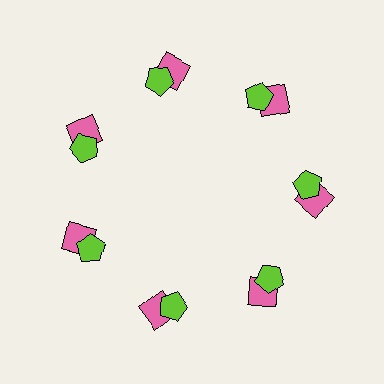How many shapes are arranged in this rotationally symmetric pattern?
There are 14 shapes, arranged in 7 groups of 2.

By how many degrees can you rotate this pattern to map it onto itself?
The pattern maps onto itself every 51 degrees of rotation.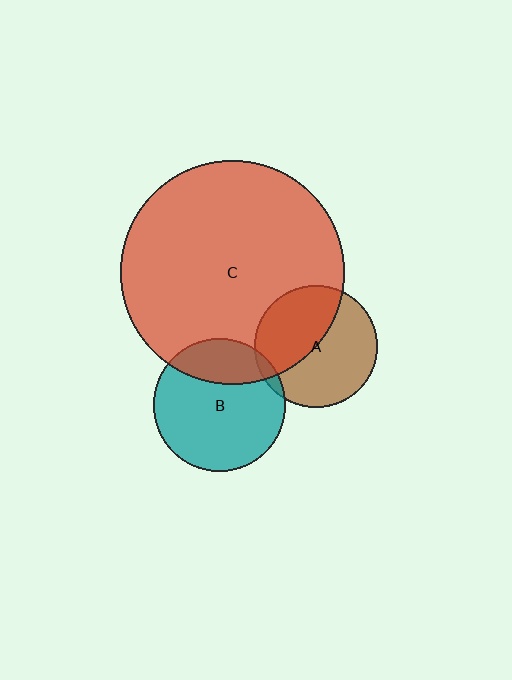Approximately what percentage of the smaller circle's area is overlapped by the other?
Approximately 5%.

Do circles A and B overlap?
Yes.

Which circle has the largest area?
Circle C (red).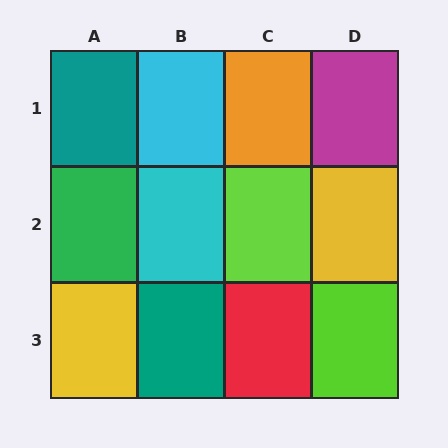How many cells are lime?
2 cells are lime.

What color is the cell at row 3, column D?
Lime.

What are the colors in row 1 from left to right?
Teal, cyan, orange, magenta.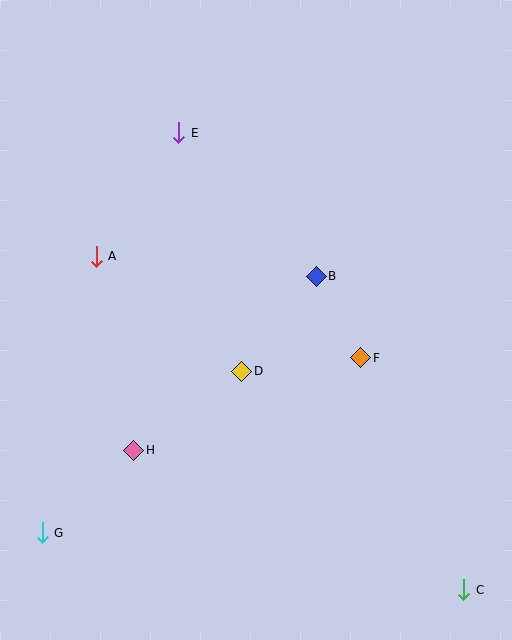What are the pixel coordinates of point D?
Point D is at (242, 371).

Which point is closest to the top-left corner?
Point E is closest to the top-left corner.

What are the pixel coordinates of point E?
Point E is at (179, 133).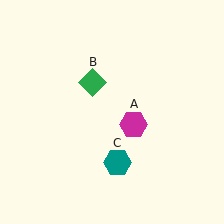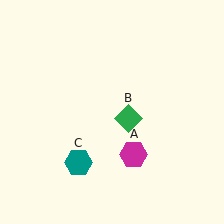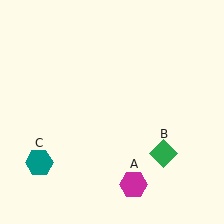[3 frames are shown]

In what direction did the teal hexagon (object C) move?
The teal hexagon (object C) moved left.